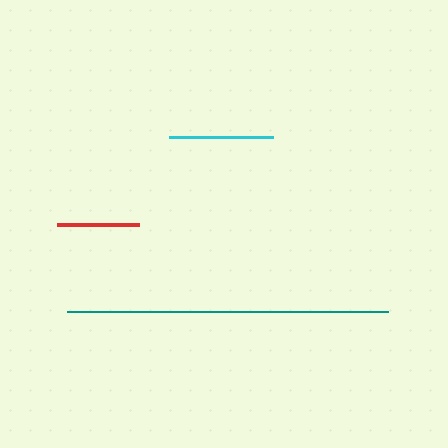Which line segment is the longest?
The teal line is the longest at approximately 321 pixels.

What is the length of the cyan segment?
The cyan segment is approximately 105 pixels long.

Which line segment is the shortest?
The red line is the shortest at approximately 82 pixels.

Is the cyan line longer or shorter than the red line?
The cyan line is longer than the red line.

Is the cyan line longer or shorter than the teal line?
The teal line is longer than the cyan line.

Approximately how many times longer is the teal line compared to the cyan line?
The teal line is approximately 3.1 times the length of the cyan line.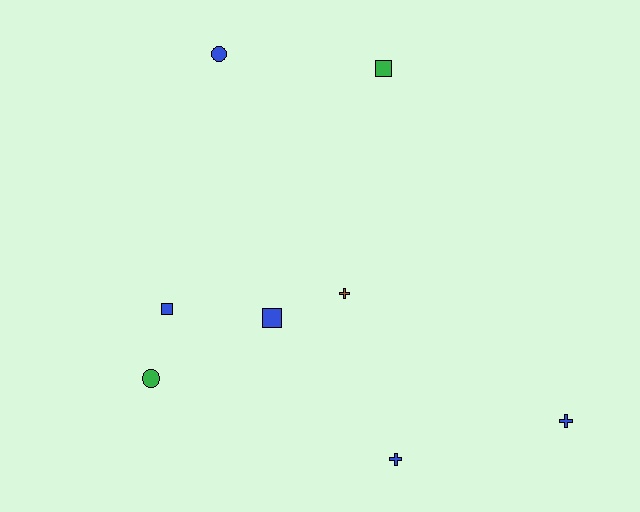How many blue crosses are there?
There are 2 blue crosses.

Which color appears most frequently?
Blue, with 5 objects.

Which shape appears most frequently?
Cross, with 3 objects.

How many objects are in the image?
There are 8 objects.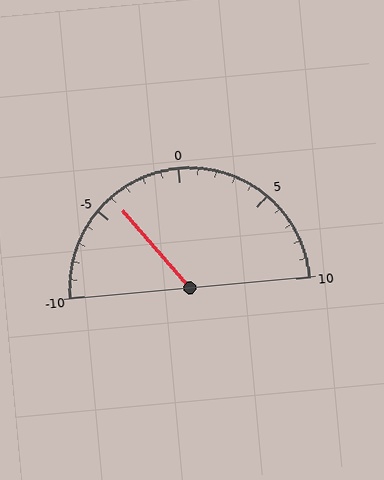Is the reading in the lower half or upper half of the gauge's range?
The reading is in the lower half of the range (-10 to 10).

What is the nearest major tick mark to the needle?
The nearest major tick mark is -5.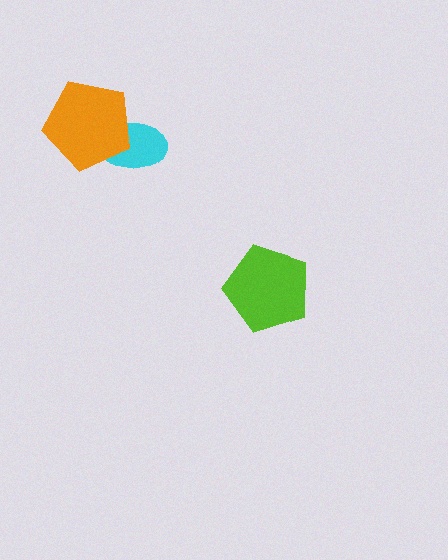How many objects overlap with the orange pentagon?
1 object overlaps with the orange pentagon.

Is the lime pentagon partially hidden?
No, no other shape covers it.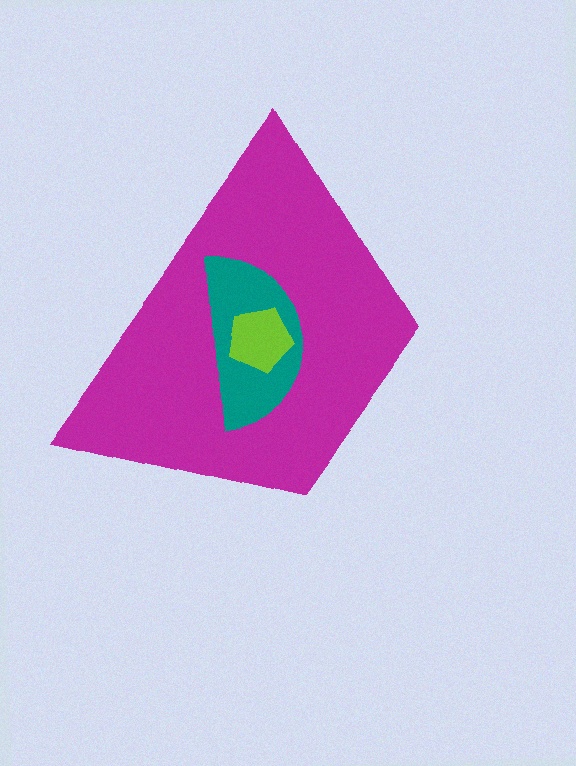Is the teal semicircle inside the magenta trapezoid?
Yes.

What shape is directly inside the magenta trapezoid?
The teal semicircle.